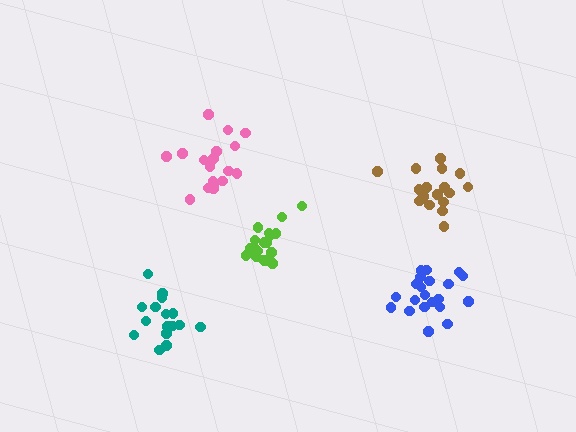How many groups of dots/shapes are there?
There are 5 groups.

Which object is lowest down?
The teal cluster is bottommost.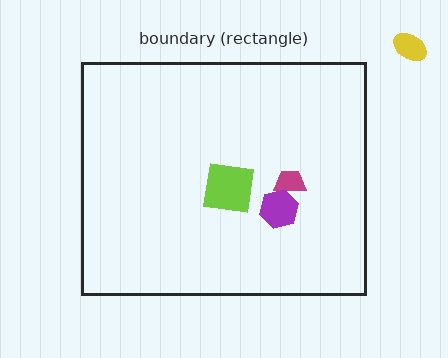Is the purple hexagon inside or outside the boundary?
Inside.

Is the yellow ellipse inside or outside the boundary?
Outside.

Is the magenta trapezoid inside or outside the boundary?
Inside.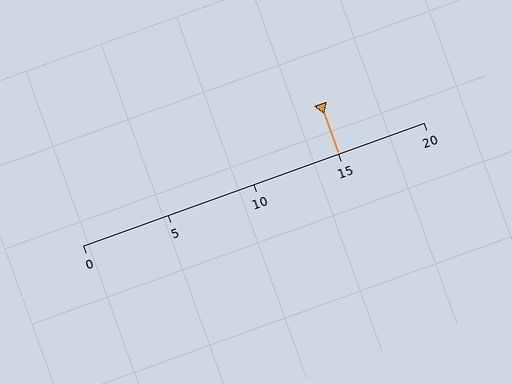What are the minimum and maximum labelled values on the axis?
The axis runs from 0 to 20.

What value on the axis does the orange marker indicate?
The marker indicates approximately 15.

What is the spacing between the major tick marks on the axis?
The major ticks are spaced 5 apart.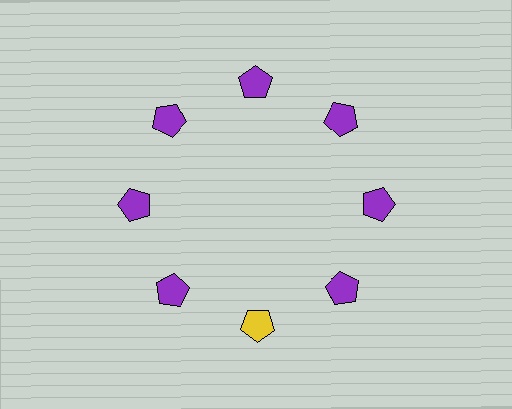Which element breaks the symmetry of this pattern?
The yellow pentagon at roughly the 6 o'clock position breaks the symmetry. All other shapes are purple pentagons.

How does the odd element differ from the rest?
It has a different color: yellow instead of purple.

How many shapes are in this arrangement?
There are 8 shapes arranged in a ring pattern.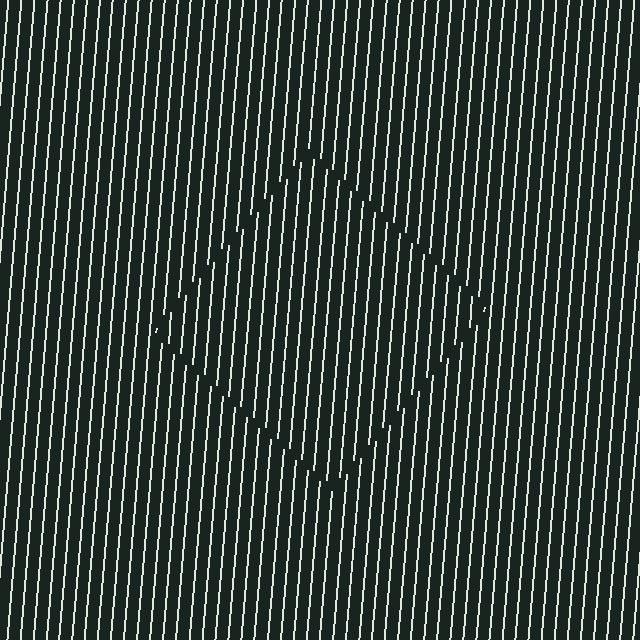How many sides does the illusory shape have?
4 sides — the line-ends trace a square.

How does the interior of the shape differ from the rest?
The interior of the shape contains the same grating, shifted by half a period — the contour is defined by the phase discontinuity where line-ends from the inner and outer gratings abut.